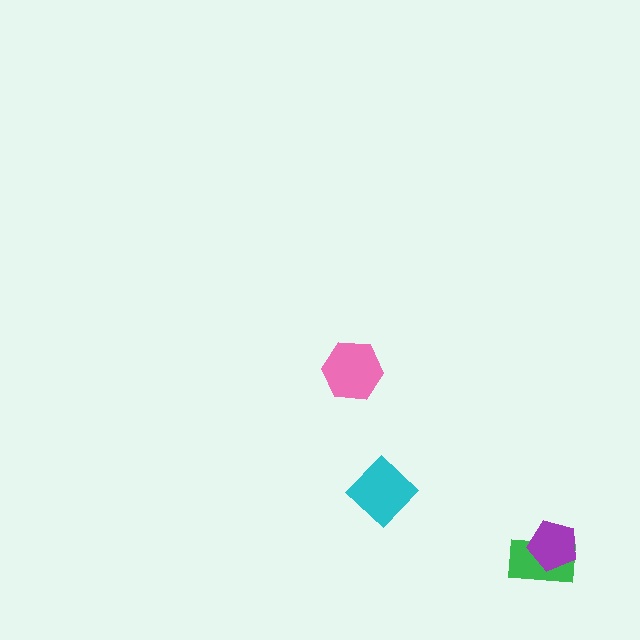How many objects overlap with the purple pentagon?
1 object overlaps with the purple pentagon.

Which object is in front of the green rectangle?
The purple pentagon is in front of the green rectangle.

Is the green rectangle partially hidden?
Yes, it is partially covered by another shape.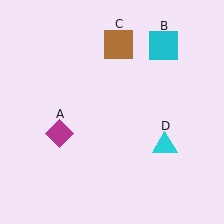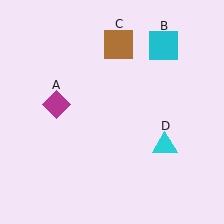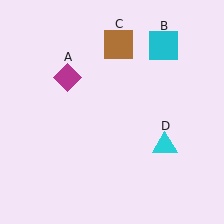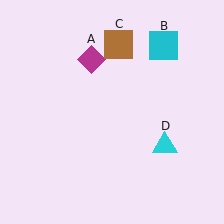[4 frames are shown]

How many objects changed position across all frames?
1 object changed position: magenta diamond (object A).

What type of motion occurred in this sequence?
The magenta diamond (object A) rotated clockwise around the center of the scene.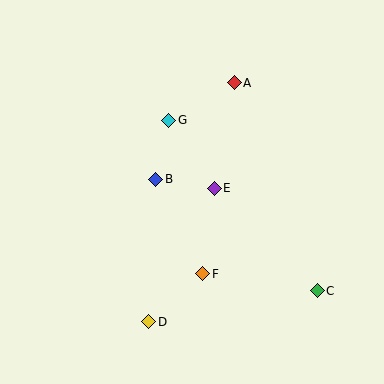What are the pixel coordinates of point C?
Point C is at (317, 291).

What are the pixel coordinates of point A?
Point A is at (234, 83).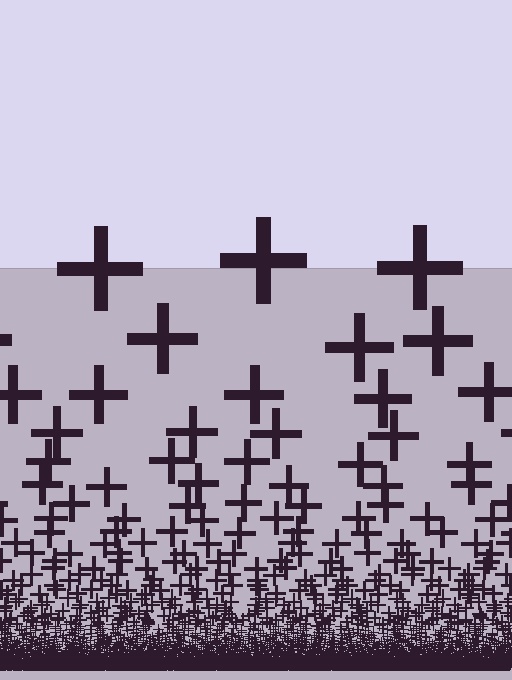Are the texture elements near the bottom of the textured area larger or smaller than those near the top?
Smaller. The gradient is inverted — elements near the bottom are smaller and denser.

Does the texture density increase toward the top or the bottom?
Density increases toward the bottom.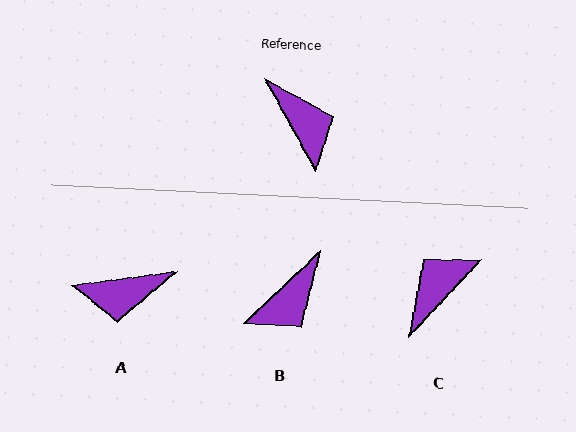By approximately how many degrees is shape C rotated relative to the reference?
Approximately 108 degrees counter-clockwise.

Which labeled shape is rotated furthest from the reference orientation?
A, about 112 degrees away.